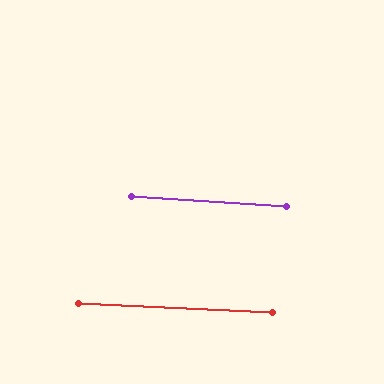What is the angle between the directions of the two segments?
Approximately 1 degree.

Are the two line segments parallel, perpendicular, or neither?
Parallel — their directions differ by only 0.9°.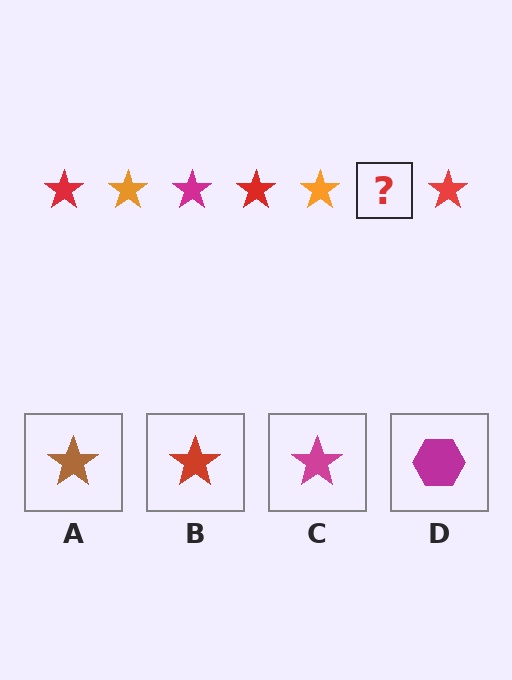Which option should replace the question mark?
Option C.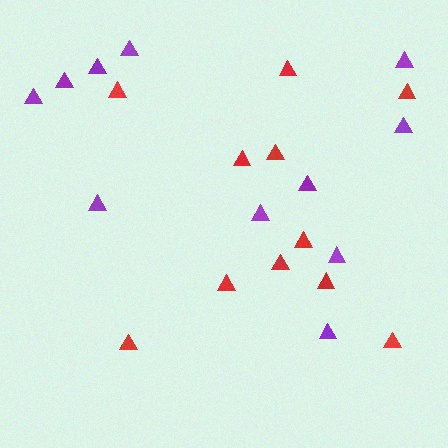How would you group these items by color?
There are 2 groups: one group of red triangles (11) and one group of purple triangles (11).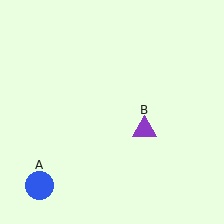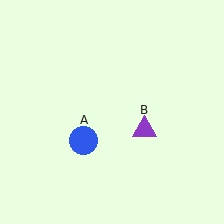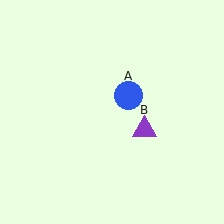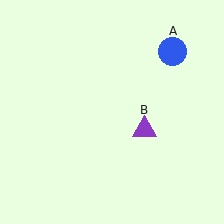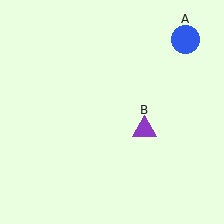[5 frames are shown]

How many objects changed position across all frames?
1 object changed position: blue circle (object A).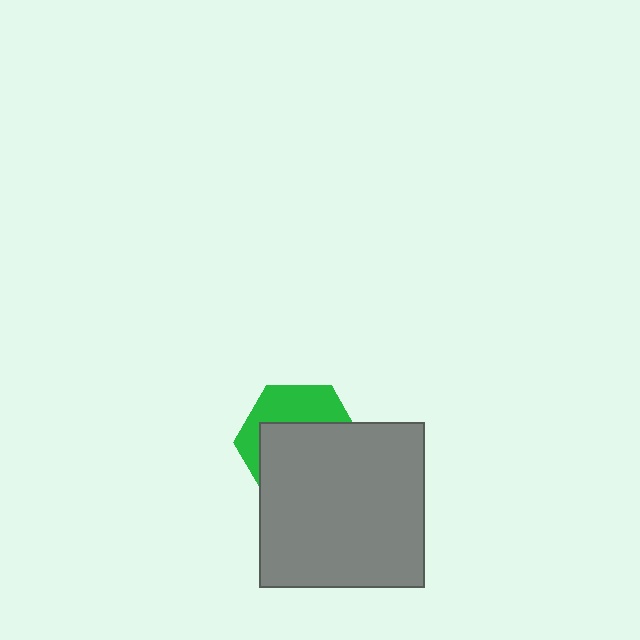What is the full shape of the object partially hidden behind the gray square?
The partially hidden object is a green hexagon.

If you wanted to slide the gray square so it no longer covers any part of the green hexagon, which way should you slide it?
Slide it down — that is the most direct way to separate the two shapes.